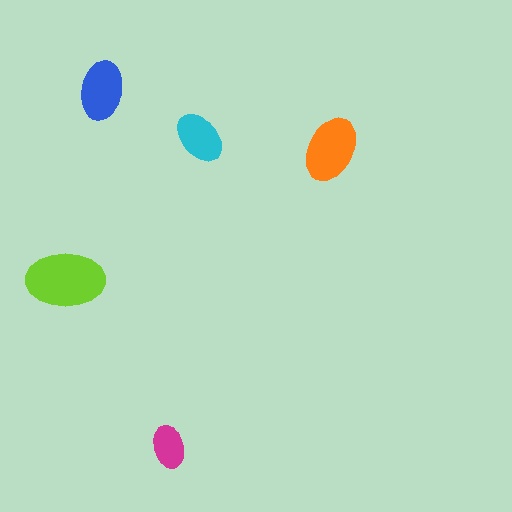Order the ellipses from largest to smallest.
the lime one, the orange one, the blue one, the cyan one, the magenta one.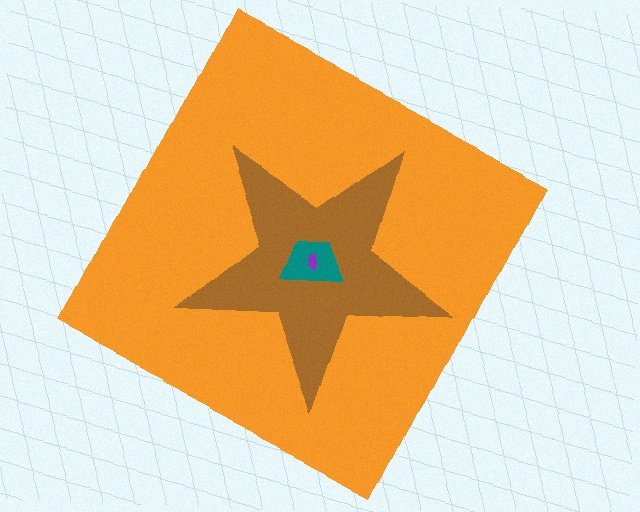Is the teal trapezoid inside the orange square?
Yes.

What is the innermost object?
The purple semicircle.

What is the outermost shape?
The orange square.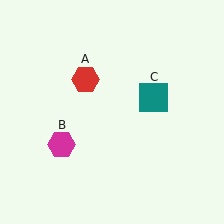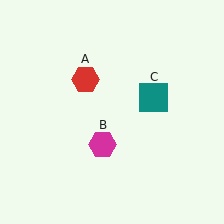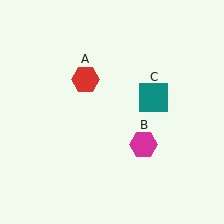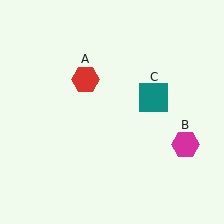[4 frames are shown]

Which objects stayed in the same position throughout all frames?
Red hexagon (object A) and teal square (object C) remained stationary.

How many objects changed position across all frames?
1 object changed position: magenta hexagon (object B).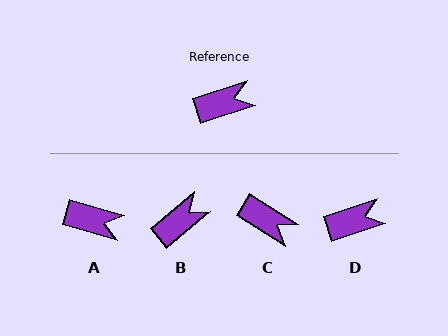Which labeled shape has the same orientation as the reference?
D.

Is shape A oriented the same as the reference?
No, it is off by about 34 degrees.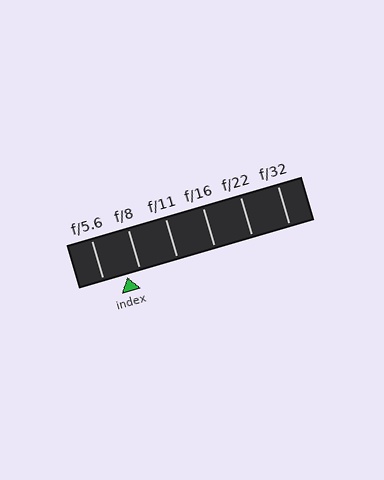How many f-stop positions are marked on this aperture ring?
There are 6 f-stop positions marked.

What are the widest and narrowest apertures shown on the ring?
The widest aperture shown is f/5.6 and the narrowest is f/32.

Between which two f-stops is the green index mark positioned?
The index mark is between f/5.6 and f/8.